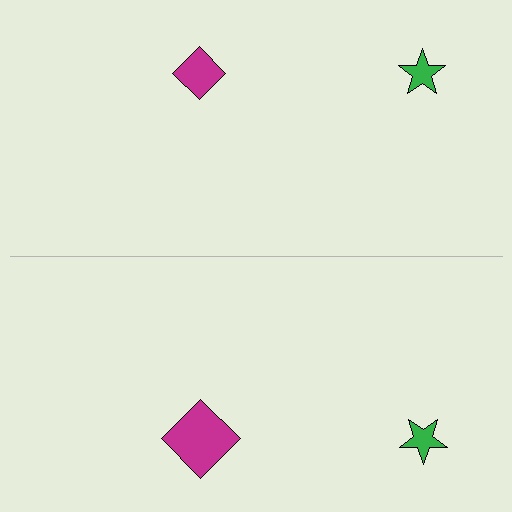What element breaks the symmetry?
The magenta diamond on the bottom side has a different size than its mirror counterpart.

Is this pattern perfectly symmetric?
No, the pattern is not perfectly symmetric. The magenta diamond on the bottom side has a different size than its mirror counterpart.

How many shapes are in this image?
There are 4 shapes in this image.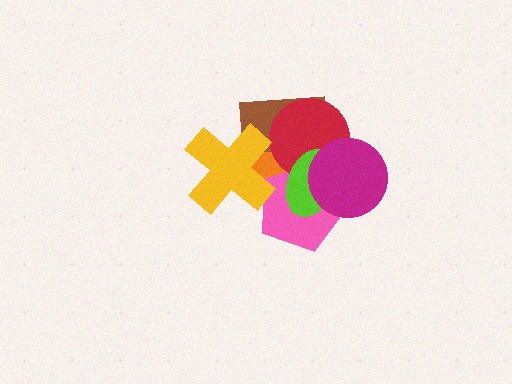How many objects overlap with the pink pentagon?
5 objects overlap with the pink pentagon.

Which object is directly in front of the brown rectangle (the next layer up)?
The red circle is directly in front of the brown rectangle.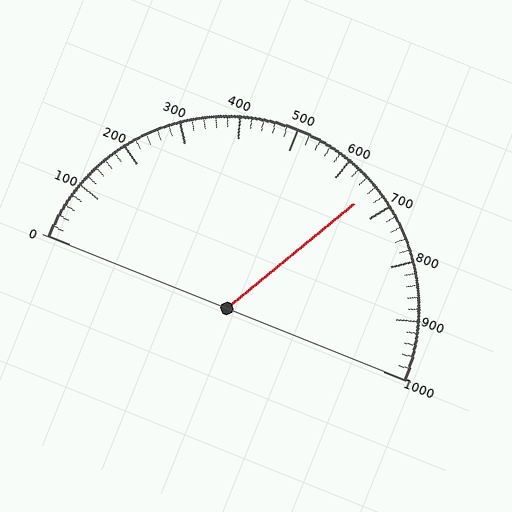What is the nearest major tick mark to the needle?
The nearest major tick mark is 700.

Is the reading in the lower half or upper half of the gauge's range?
The reading is in the upper half of the range (0 to 1000).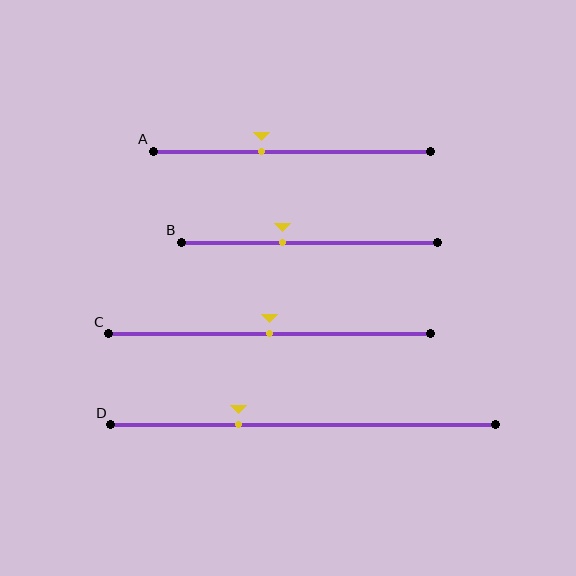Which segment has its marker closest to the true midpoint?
Segment C has its marker closest to the true midpoint.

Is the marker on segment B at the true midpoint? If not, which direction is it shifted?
No, the marker on segment B is shifted to the left by about 10% of the segment length.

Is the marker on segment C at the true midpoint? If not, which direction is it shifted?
Yes, the marker on segment C is at the true midpoint.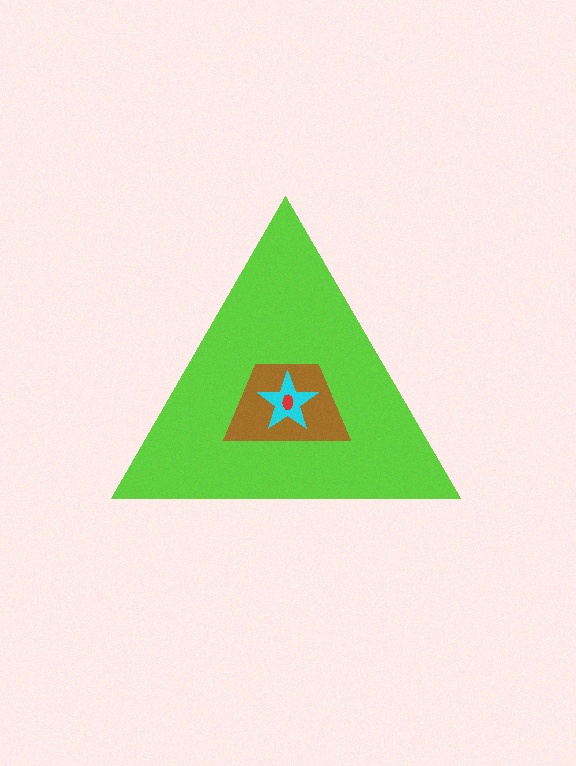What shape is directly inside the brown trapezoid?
The cyan star.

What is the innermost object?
The red ellipse.